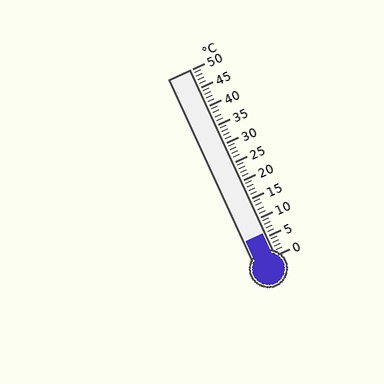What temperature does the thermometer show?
The thermometer shows approximately 6°C.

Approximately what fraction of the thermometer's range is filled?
The thermometer is filled to approximately 10% of its range.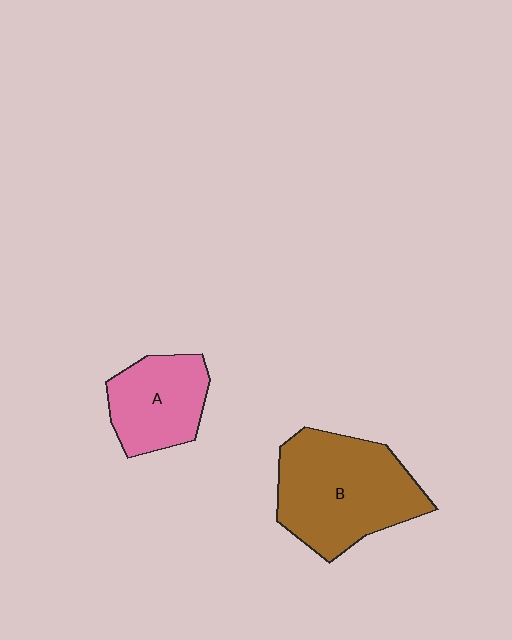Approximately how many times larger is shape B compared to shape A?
Approximately 1.7 times.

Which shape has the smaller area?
Shape A (pink).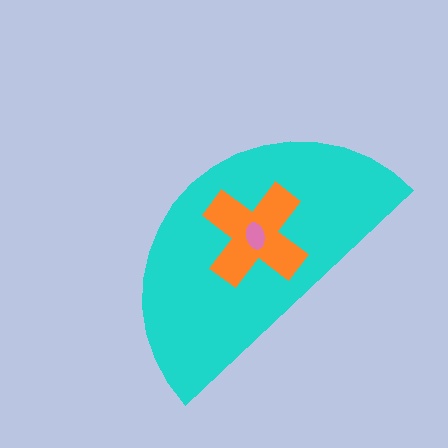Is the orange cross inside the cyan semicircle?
Yes.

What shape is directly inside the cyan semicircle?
The orange cross.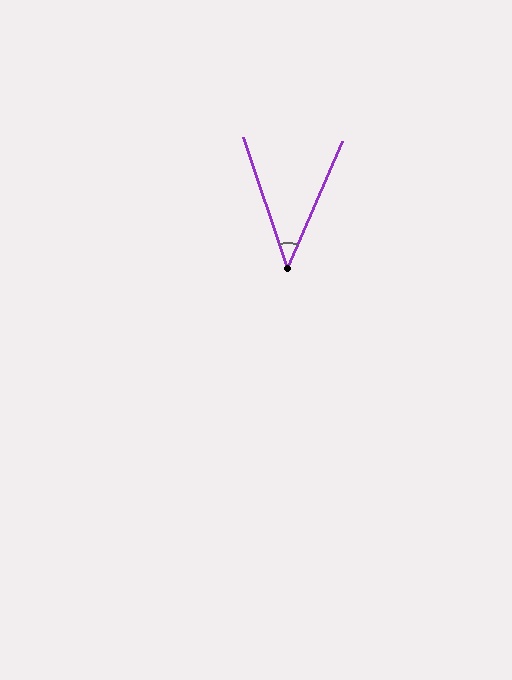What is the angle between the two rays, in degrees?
Approximately 42 degrees.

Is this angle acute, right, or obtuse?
It is acute.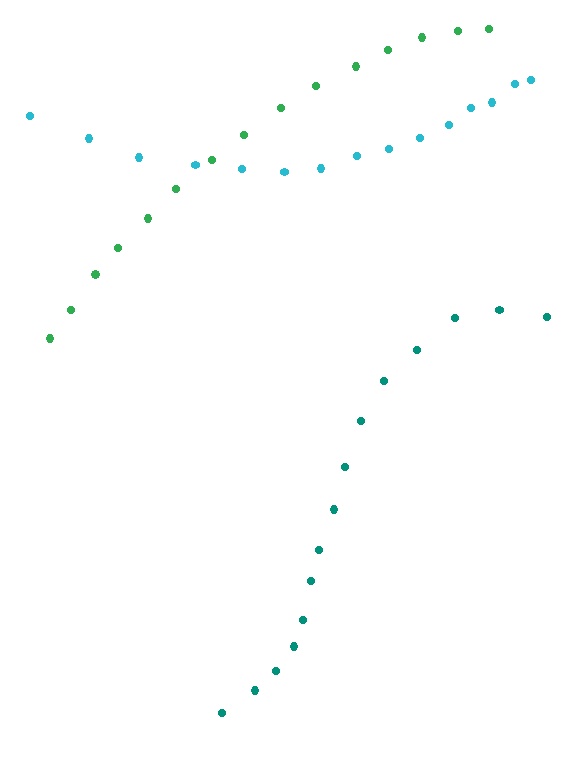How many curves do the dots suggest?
There are 3 distinct paths.